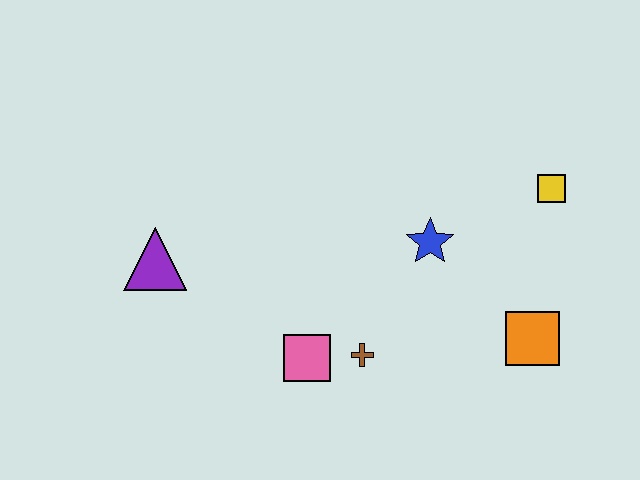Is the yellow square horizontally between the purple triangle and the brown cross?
No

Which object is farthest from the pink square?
The yellow square is farthest from the pink square.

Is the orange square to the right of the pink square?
Yes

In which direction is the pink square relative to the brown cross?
The pink square is to the left of the brown cross.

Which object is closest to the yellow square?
The blue star is closest to the yellow square.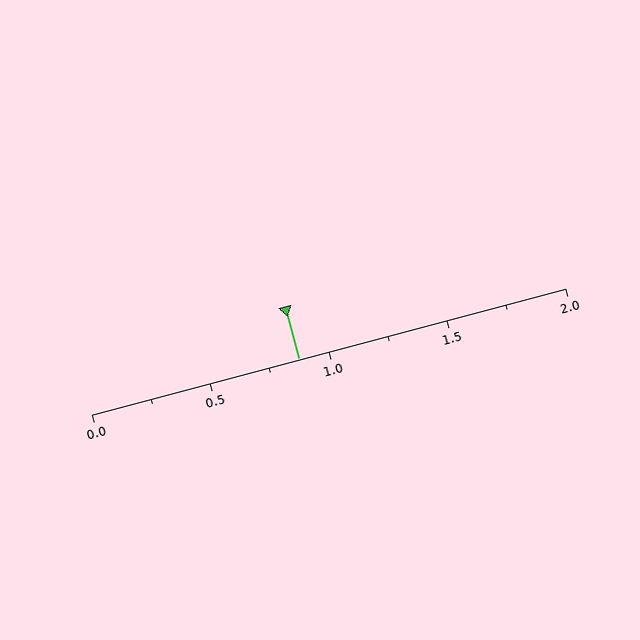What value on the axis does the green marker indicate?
The marker indicates approximately 0.88.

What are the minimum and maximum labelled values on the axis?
The axis runs from 0.0 to 2.0.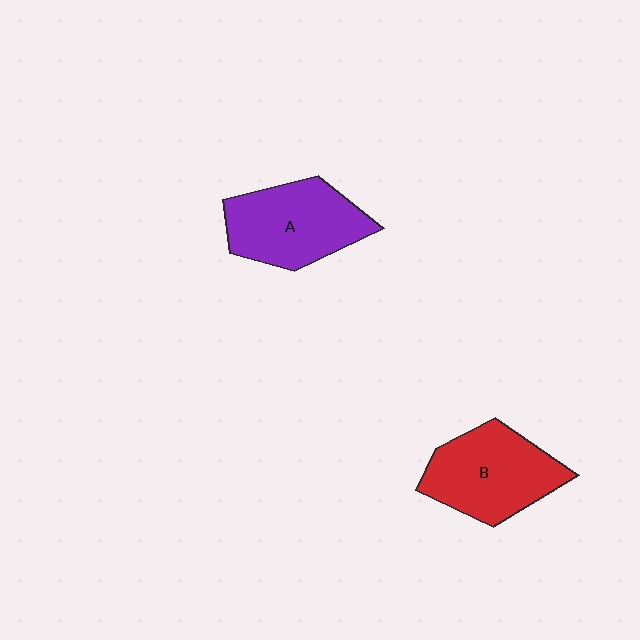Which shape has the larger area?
Shape B (red).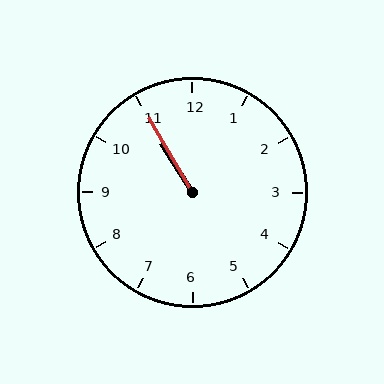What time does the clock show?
10:55.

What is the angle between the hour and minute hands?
Approximately 2 degrees.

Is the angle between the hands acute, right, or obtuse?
It is acute.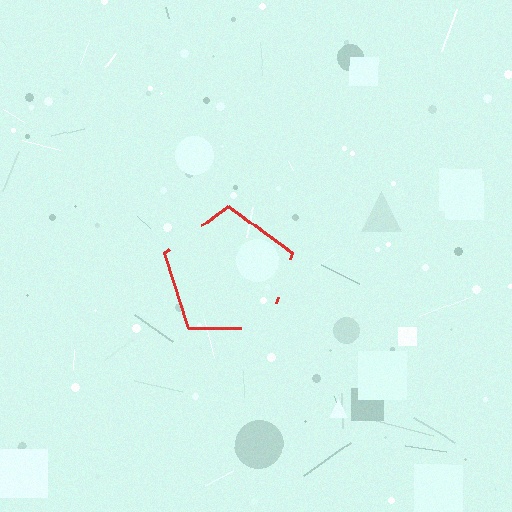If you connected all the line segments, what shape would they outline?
They would outline a pentagon.